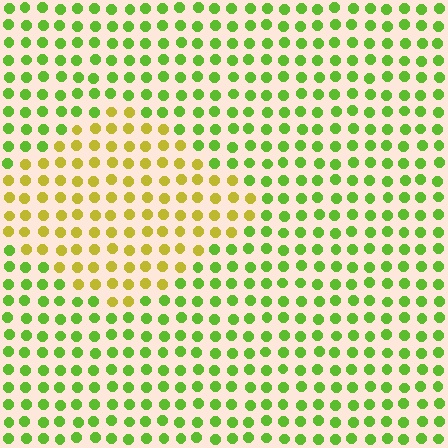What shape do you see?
I see a diamond.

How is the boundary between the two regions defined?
The boundary is defined purely by a slight shift in hue (about 43 degrees). Spacing, size, and orientation are identical on both sides.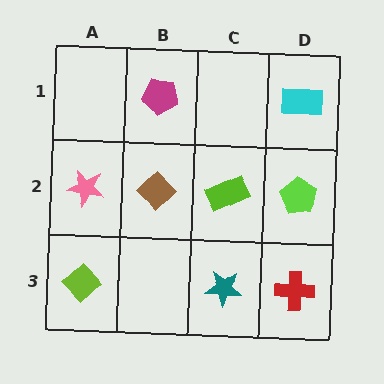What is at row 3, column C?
A teal star.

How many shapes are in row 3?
3 shapes.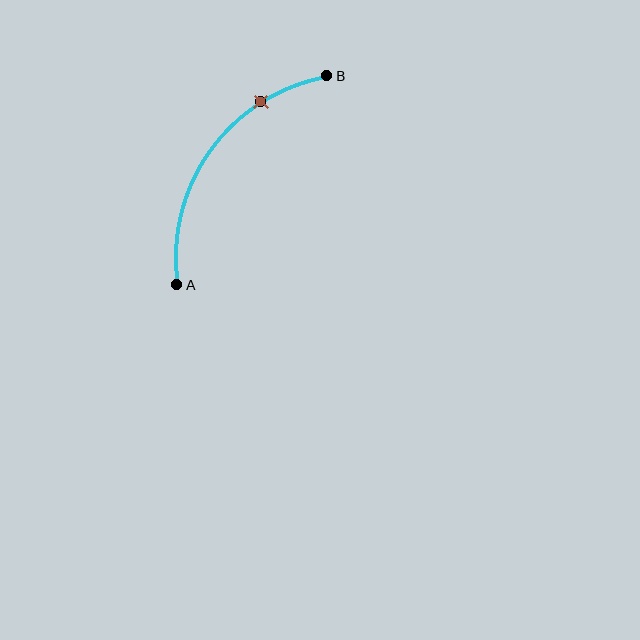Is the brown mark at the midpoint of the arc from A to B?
No. The brown mark lies on the arc but is closer to endpoint B. The arc midpoint would be at the point on the curve equidistant along the arc from both A and B.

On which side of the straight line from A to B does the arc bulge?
The arc bulges above and to the left of the straight line connecting A and B.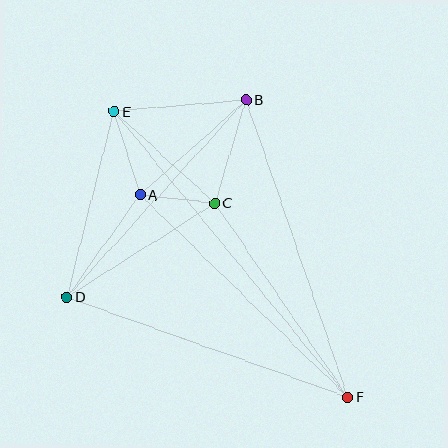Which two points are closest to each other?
Points A and C are closest to each other.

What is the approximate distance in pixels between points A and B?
The distance between A and B is approximately 142 pixels.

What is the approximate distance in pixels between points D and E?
The distance between D and E is approximately 191 pixels.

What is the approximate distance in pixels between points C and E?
The distance between C and E is approximately 137 pixels.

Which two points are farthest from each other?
Points E and F are farthest from each other.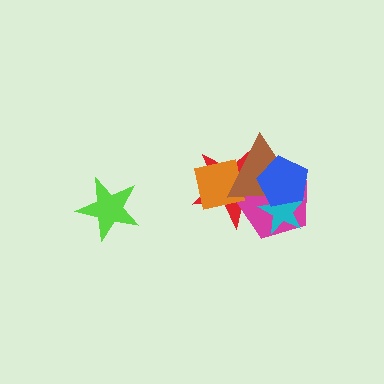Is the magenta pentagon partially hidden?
Yes, it is partially covered by another shape.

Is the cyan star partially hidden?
Yes, it is partially covered by another shape.